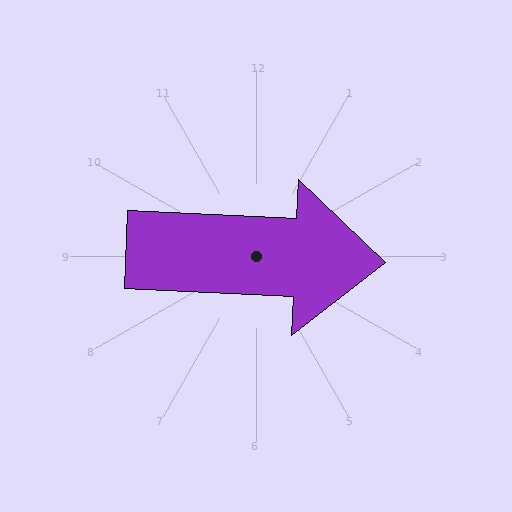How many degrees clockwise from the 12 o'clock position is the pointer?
Approximately 93 degrees.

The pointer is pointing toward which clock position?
Roughly 3 o'clock.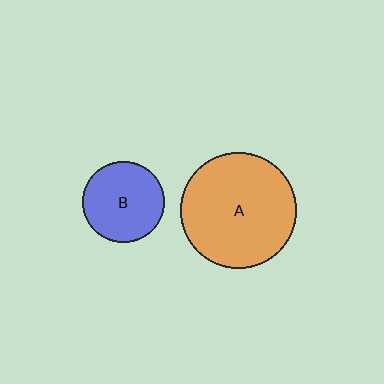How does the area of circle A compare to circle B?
Approximately 2.0 times.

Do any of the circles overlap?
No, none of the circles overlap.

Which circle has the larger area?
Circle A (orange).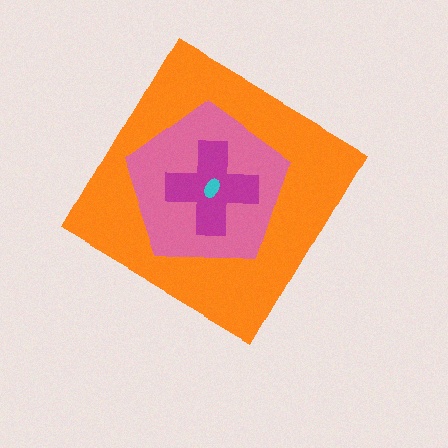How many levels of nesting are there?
4.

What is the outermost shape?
The orange diamond.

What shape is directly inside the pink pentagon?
The magenta cross.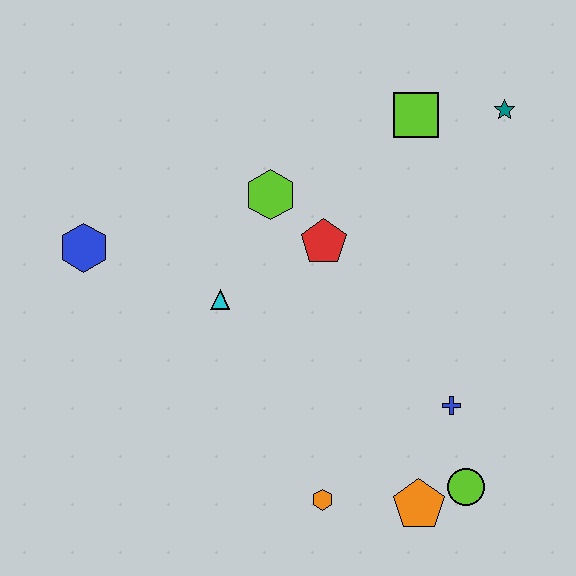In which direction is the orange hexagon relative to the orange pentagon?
The orange hexagon is to the left of the orange pentagon.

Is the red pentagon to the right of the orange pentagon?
No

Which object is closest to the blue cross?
The lime circle is closest to the blue cross.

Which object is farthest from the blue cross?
The blue hexagon is farthest from the blue cross.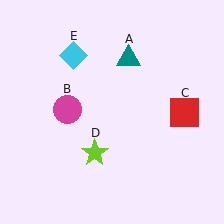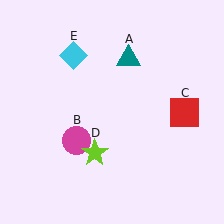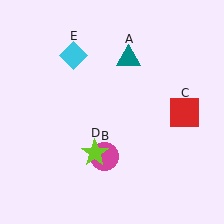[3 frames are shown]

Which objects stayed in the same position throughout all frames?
Teal triangle (object A) and red square (object C) and lime star (object D) and cyan diamond (object E) remained stationary.